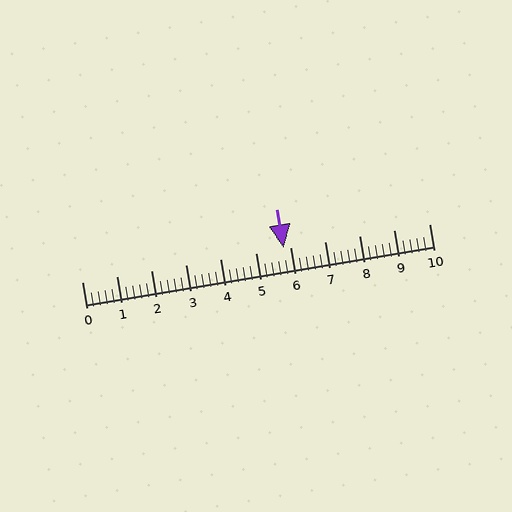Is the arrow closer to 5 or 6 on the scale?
The arrow is closer to 6.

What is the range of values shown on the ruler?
The ruler shows values from 0 to 10.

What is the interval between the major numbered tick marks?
The major tick marks are spaced 1 units apart.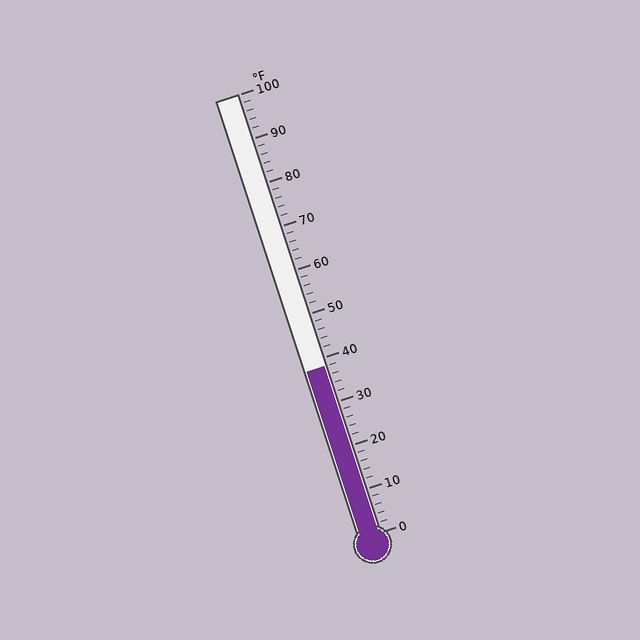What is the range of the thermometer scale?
The thermometer scale ranges from 0°F to 100°F.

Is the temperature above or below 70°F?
The temperature is below 70°F.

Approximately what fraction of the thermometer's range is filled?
The thermometer is filled to approximately 40% of its range.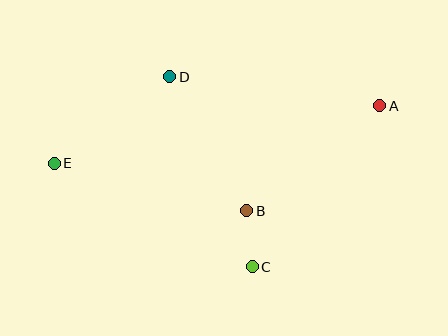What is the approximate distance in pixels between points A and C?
The distance between A and C is approximately 206 pixels.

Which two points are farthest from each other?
Points A and E are farthest from each other.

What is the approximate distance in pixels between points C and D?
The distance between C and D is approximately 208 pixels.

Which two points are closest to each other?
Points B and C are closest to each other.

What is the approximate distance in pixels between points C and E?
The distance between C and E is approximately 223 pixels.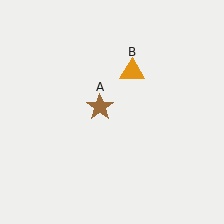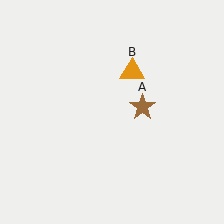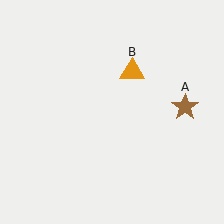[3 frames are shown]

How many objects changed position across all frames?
1 object changed position: brown star (object A).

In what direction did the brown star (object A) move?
The brown star (object A) moved right.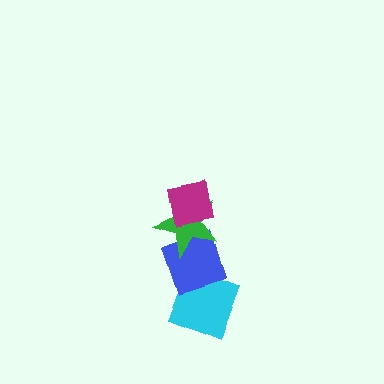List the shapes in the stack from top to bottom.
From top to bottom: the magenta square, the green star, the blue diamond, the cyan diamond.